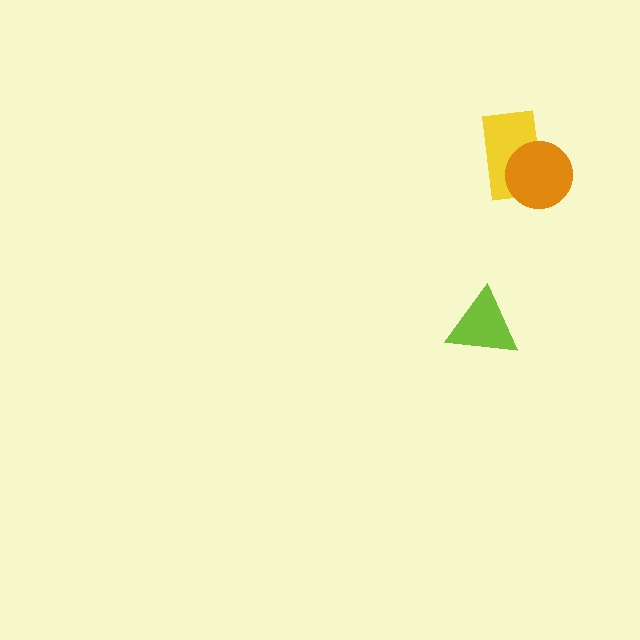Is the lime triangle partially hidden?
No, no other shape covers it.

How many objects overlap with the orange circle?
1 object overlaps with the orange circle.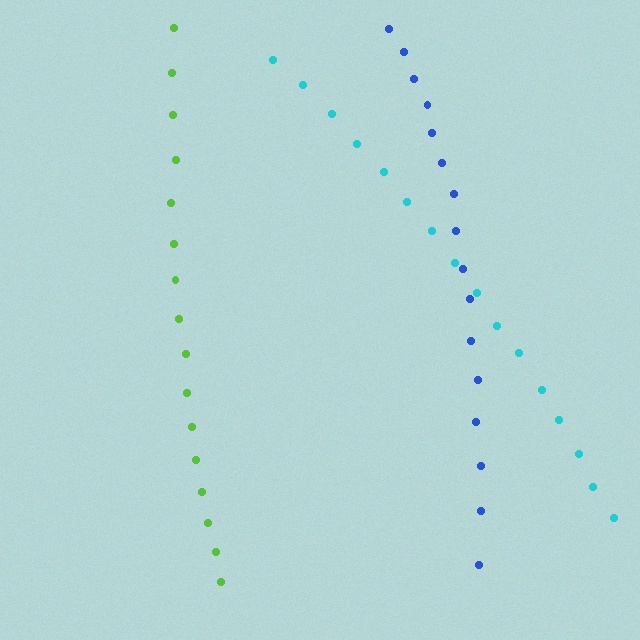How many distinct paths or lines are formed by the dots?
There are 3 distinct paths.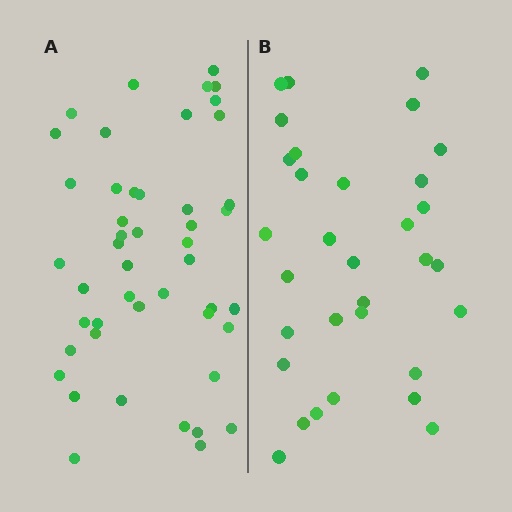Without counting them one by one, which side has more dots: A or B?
Region A (the left region) has more dots.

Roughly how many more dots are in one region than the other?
Region A has approximately 15 more dots than region B.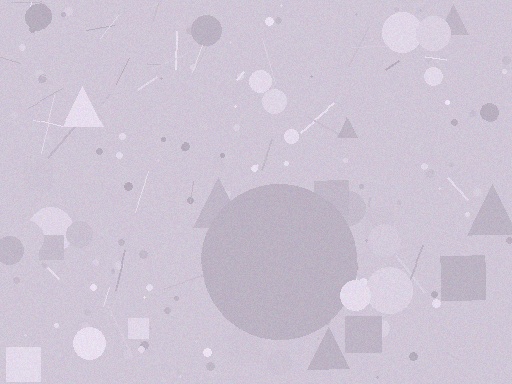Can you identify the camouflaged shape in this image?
The camouflaged shape is a circle.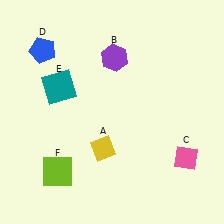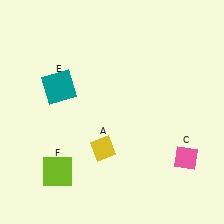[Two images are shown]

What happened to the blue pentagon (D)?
The blue pentagon (D) was removed in Image 2. It was in the top-left area of Image 1.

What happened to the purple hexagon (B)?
The purple hexagon (B) was removed in Image 2. It was in the top-right area of Image 1.